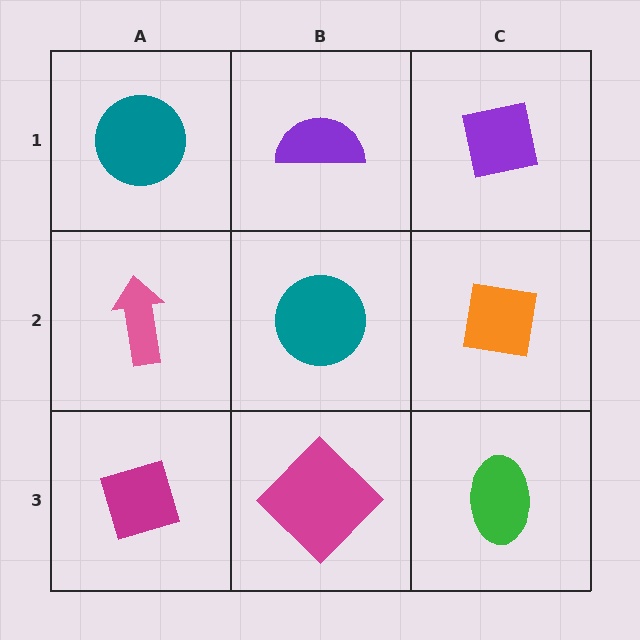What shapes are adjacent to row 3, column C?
An orange square (row 2, column C), a magenta diamond (row 3, column B).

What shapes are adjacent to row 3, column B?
A teal circle (row 2, column B), a magenta diamond (row 3, column A), a green ellipse (row 3, column C).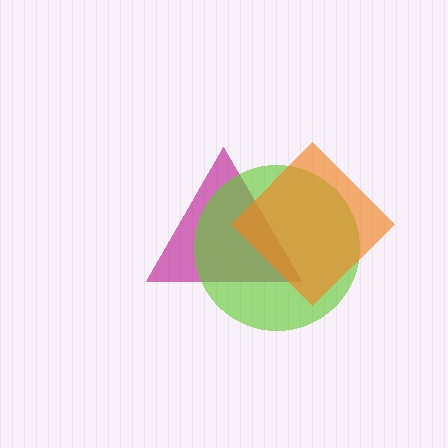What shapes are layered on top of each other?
The layered shapes are: a magenta triangle, a lime circle, an orange diamond.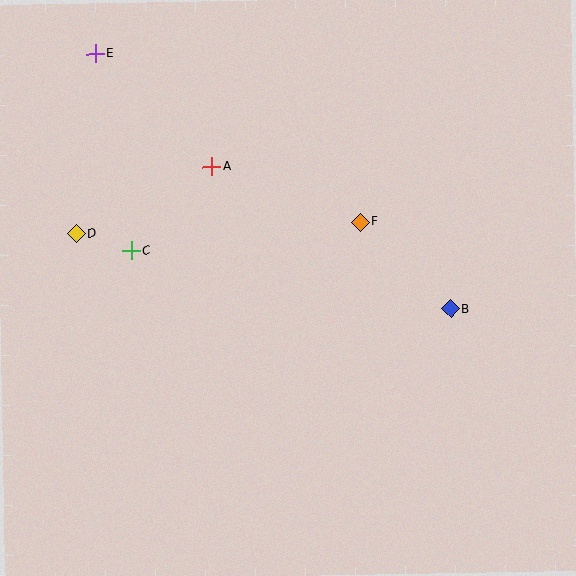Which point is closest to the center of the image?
Point F at (360, 222) is closest to the center.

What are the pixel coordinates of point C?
Point C is at (132, 250).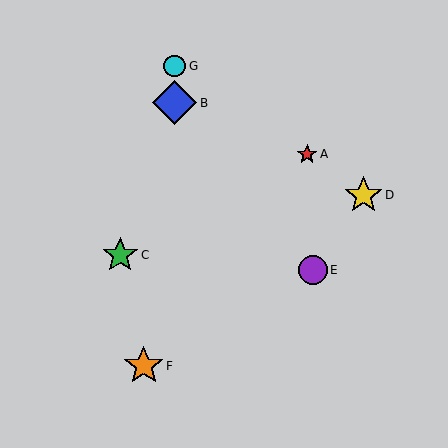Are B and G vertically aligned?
Yes, both are at x≈175.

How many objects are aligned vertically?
2 objects (B, G) are aligned vertically.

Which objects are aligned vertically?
Objects B, G are aligned vertically.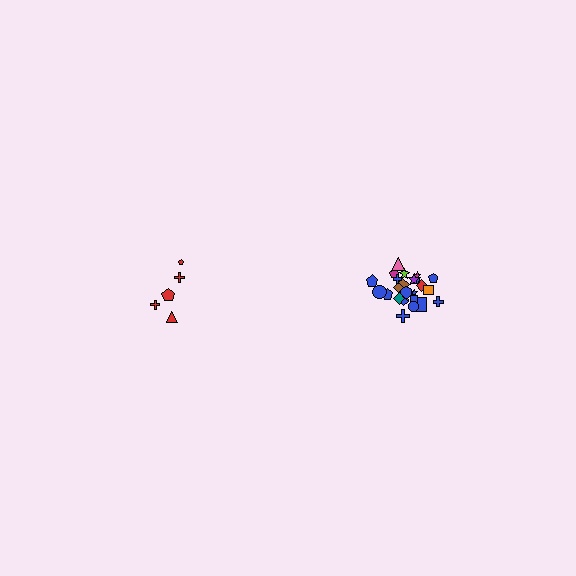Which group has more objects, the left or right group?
The right group.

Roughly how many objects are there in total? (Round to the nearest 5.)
Roughly 30 objects in total.